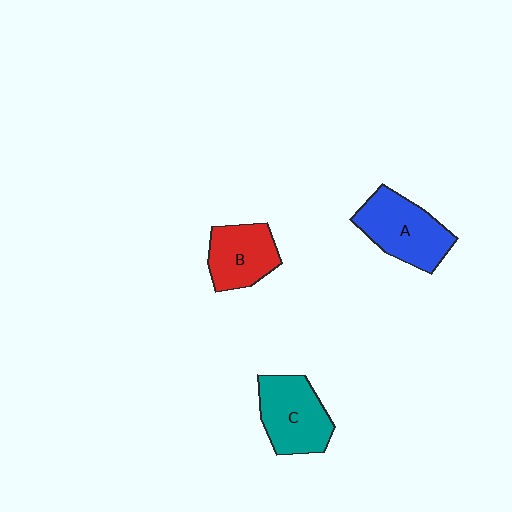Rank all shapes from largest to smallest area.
From largest to smallest: A (blue), C (teal), B (red).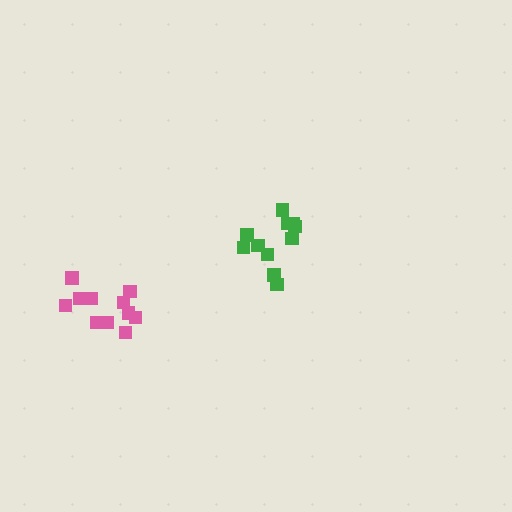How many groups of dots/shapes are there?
There are 2 groups.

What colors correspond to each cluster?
The clusters are colored: green, pink.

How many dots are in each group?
Group 1: 11 dots, Group 2: 11 dots (22 total).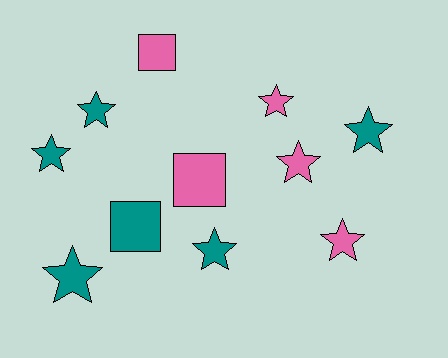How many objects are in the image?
There are 11 objects.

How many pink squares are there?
There are 2 pink squares.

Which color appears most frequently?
Teal, with 6 objects.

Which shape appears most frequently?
Star, with 8 objects.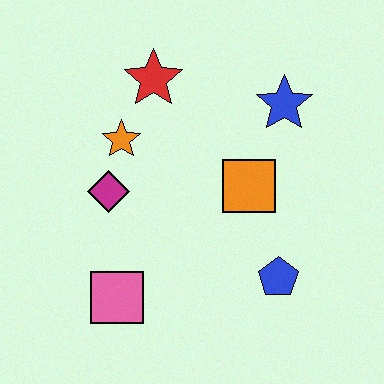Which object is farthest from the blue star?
The pink square is farthest from the blue star.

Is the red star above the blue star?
Yes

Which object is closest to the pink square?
The magenta diamond is closest to the pink square.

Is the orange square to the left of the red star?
No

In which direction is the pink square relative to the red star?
The pink square is below the red star.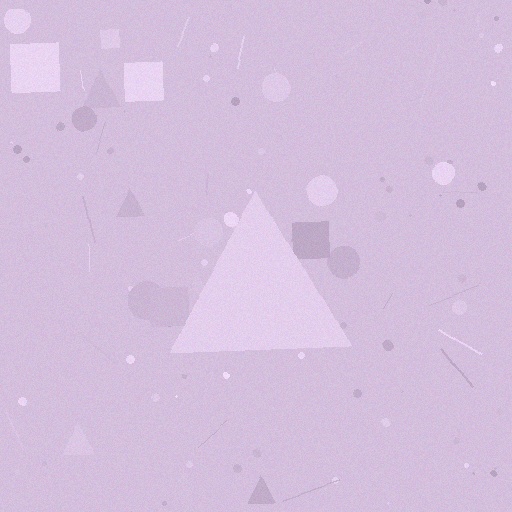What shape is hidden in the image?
A triangle is hidden in the image.